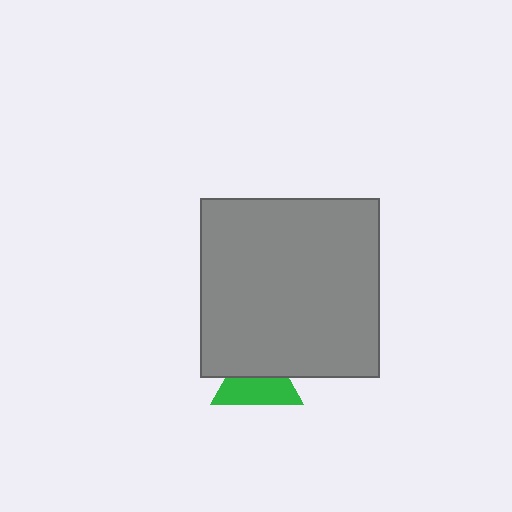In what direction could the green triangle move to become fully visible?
The green triangle could move down. That would shift it out from behind the gray square entirely.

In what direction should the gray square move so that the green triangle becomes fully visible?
The gray square should move up. That is the shortest direction to clear the overlap and leave the green triangle fully visible.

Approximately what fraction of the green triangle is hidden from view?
Roughly 44% of the green triangle is hidden behind the gray square.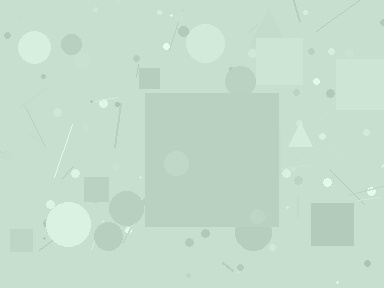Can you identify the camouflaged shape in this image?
The camouflaged shape is a square.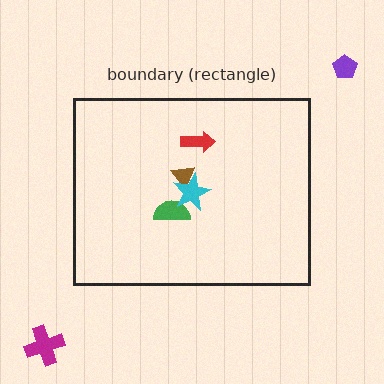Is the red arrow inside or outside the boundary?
Inside.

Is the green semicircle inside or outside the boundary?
Inside.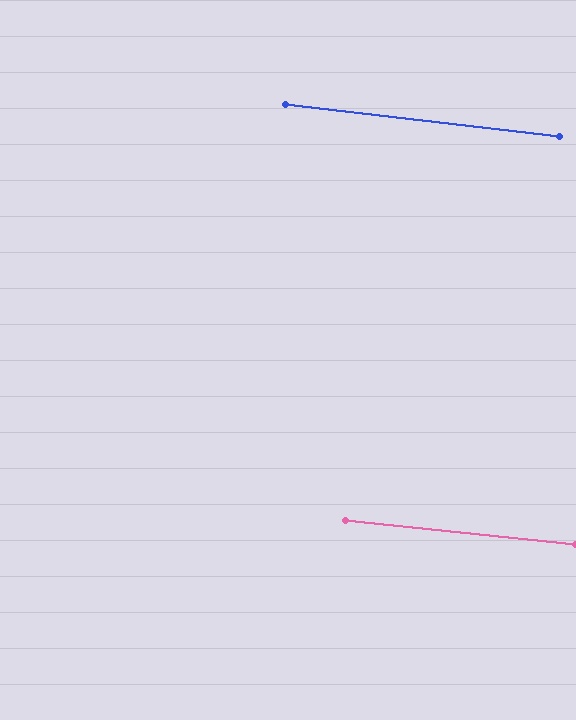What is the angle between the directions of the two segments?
Approximately 1 degree.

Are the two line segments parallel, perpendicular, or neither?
Parallel — their directions differ by only 1.0°.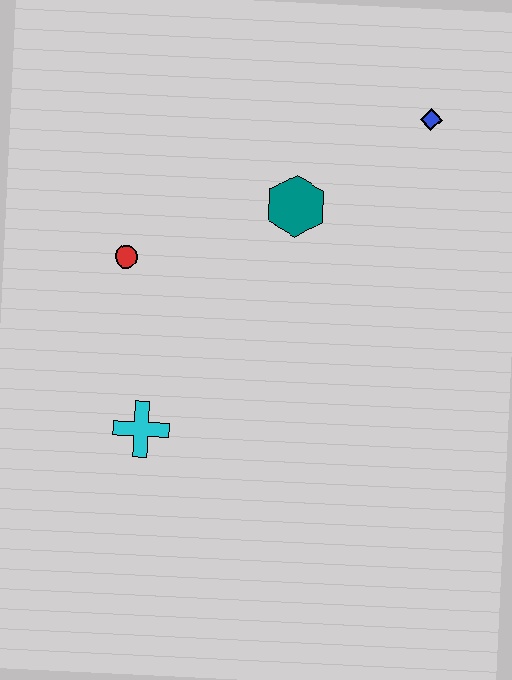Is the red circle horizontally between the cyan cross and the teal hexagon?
No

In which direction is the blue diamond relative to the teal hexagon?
The blue diamond is to the right of the teal hexagon.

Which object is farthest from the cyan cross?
The blue diamond is farthest from the cyan cross.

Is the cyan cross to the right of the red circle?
Yes